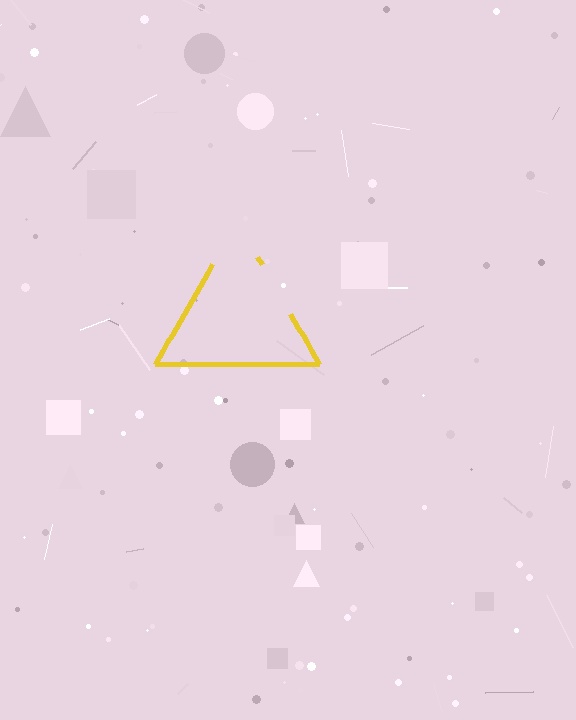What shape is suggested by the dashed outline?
The dashed outline suggests a triangle.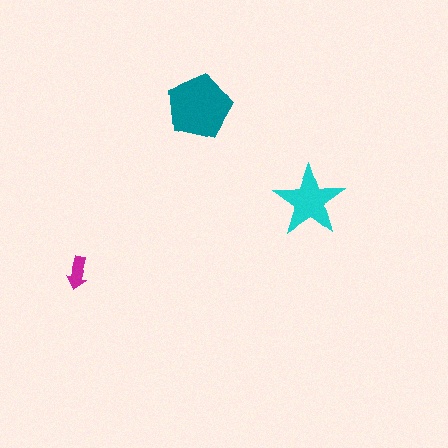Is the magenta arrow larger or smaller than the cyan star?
Smaller.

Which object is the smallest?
The magenta arrow.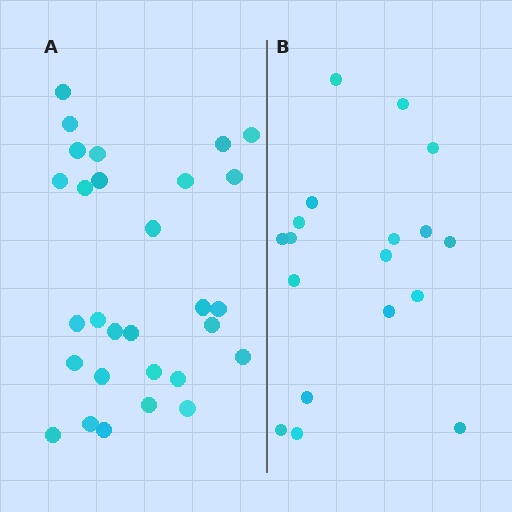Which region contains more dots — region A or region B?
Region A (the left region) has more dots.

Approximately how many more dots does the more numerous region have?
Region A has roughly 12 or so more dots than region B.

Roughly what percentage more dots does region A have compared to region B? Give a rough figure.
About 60% more.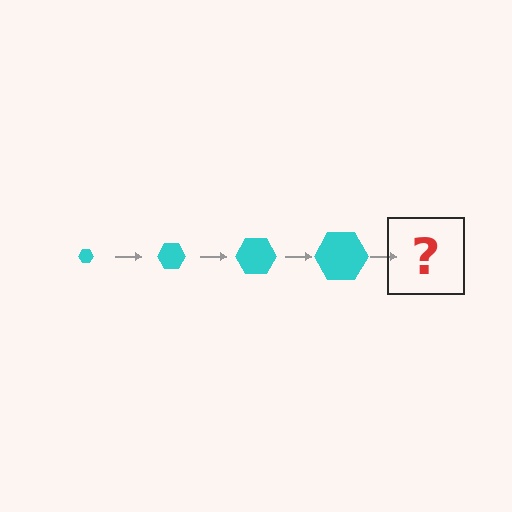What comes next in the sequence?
The next element should be a cyan hexagon, larger than the previous one.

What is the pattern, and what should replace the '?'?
The pattern is that the hexagon gets progressively larger each step. The '?' should be a cyan hexagon, larger than the previous one.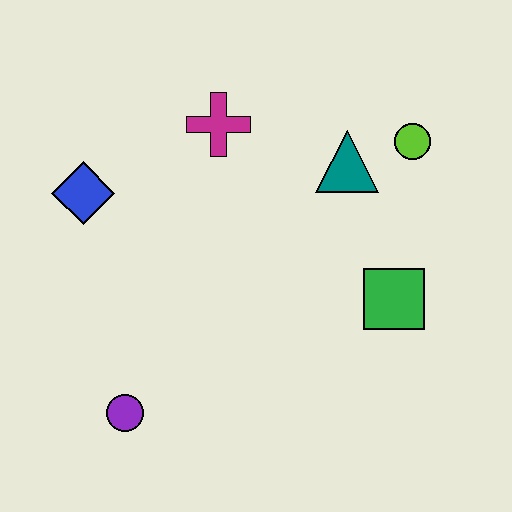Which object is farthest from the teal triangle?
The purple circle is farthest from the teal triangle.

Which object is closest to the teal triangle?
The lime circle is closest to the teal triangle.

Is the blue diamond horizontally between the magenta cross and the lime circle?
No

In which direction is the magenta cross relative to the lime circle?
The magenta cross is to the left of the lime circle.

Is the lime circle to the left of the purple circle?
No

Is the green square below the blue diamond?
Yes